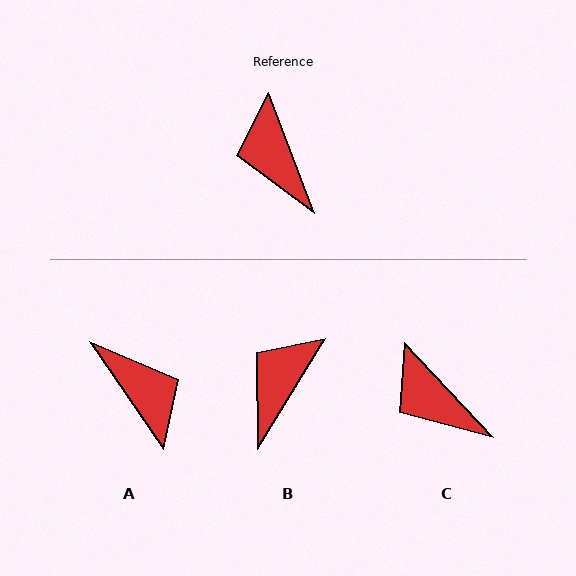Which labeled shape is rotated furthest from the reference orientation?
A, about 167 degrees away.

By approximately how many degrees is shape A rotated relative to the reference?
Approximately 167 degrees clockwise.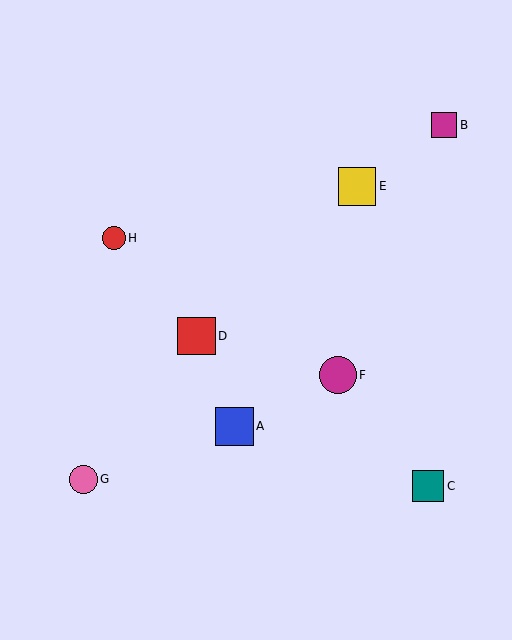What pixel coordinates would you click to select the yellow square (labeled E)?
Click at (357, 186) to select the yellow square E.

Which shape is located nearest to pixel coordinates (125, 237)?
The red circle (labeled H) at (114, 238) is nearest to that location.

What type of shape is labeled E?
Shape E is a yellow square.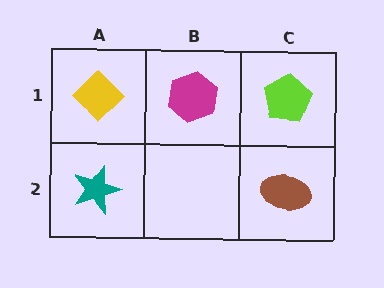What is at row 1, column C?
A lime pentagon.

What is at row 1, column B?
A magenta hexagon.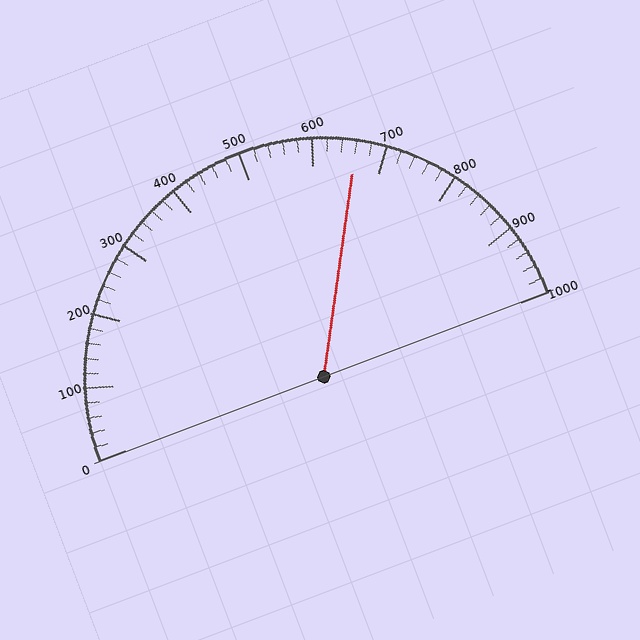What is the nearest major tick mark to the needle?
The nearest major tick mark is 700.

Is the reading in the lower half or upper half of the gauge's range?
The reading is in the upper half of the range (0 to 1000).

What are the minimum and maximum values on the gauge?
The gauge ranges from 0 to 1000.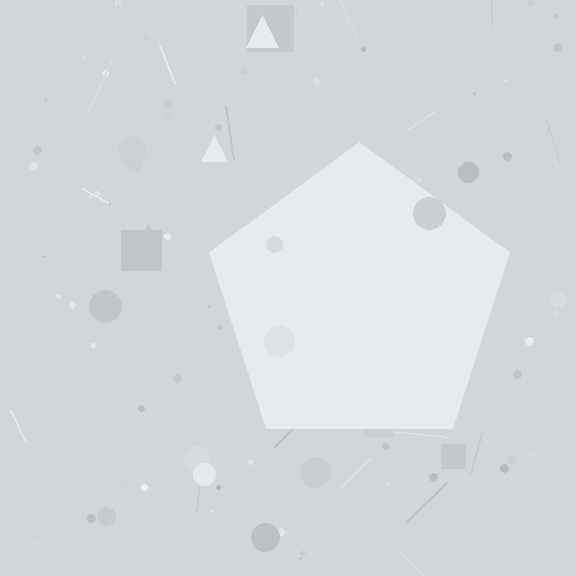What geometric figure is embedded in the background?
A pentagon is embedded in the background.